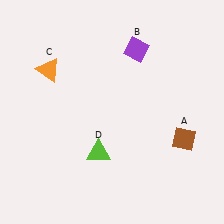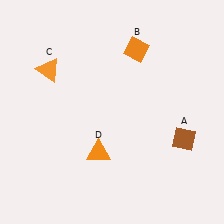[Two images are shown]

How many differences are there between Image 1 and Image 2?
There are 2 differences between the two images.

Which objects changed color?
B changed from purple to orange. D changed from lime to orange.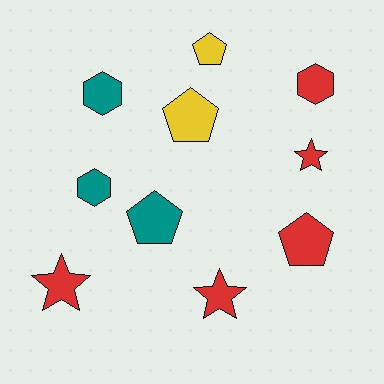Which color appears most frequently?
Red, with 5 objects.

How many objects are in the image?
There are 10 objects.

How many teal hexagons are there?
There are 2 teal hexagons.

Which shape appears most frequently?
Pentagon, with 4 objects.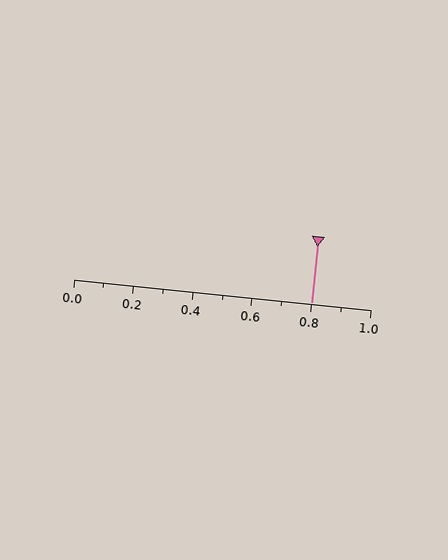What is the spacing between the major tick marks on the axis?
The major ticks are spaced 0.2 apart.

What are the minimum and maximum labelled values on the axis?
The axis runs from 0.0 to 1.0.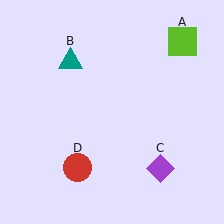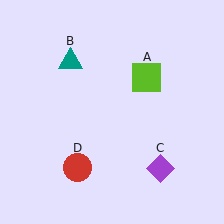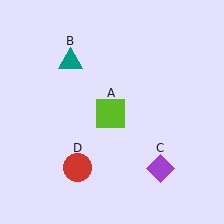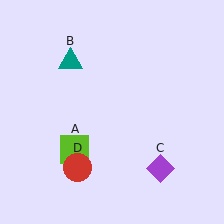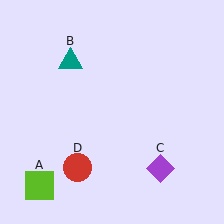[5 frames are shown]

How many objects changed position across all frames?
1 object changed position: lime square (object A).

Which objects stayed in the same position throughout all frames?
Teal triangle (object B) and purple diamond (object C) and red circle (object D) remained stationary.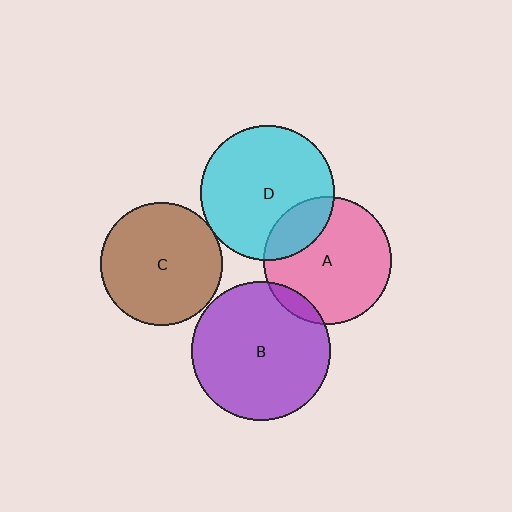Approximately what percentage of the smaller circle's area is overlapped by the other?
Approximately 20%.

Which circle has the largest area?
Circle B (purple).